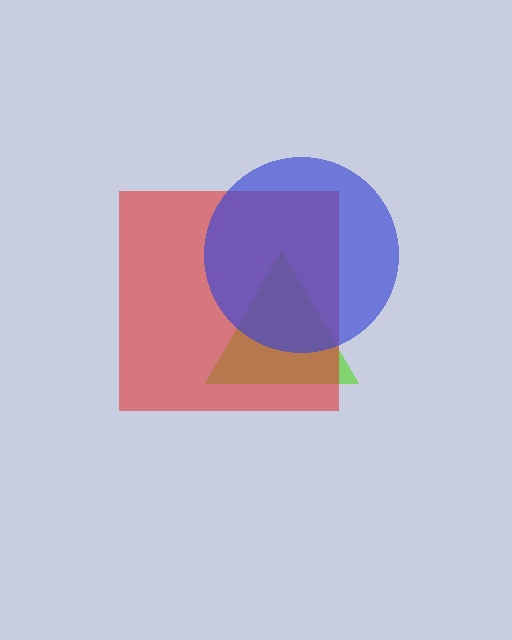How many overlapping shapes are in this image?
There are 3 overlapping shapes in the image.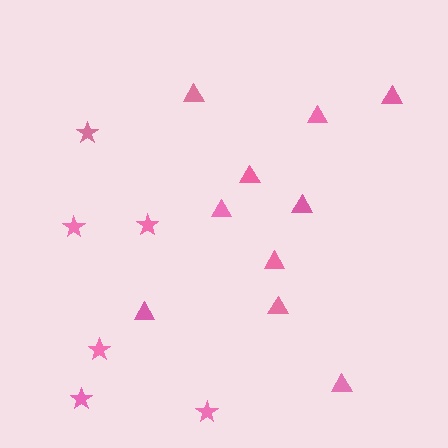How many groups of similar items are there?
There are 2 groups: one group of stars (6) and one group of triangles (10).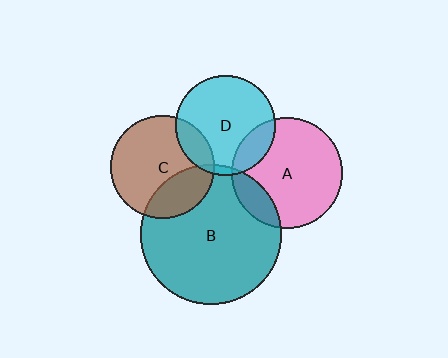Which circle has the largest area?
Circle B (teal).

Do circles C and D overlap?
Yes.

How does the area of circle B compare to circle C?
Approximately 1.9 times.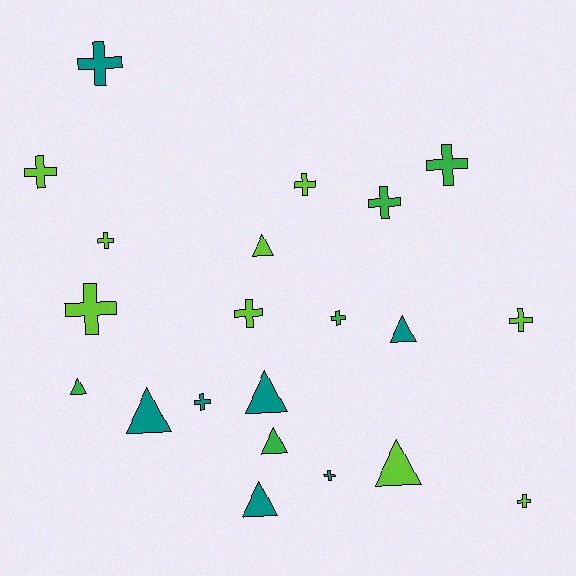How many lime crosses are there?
There are 7 lime crosses.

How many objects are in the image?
There are 21 objects.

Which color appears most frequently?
Lime, with 9 objects.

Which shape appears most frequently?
Cross, with 13 objects.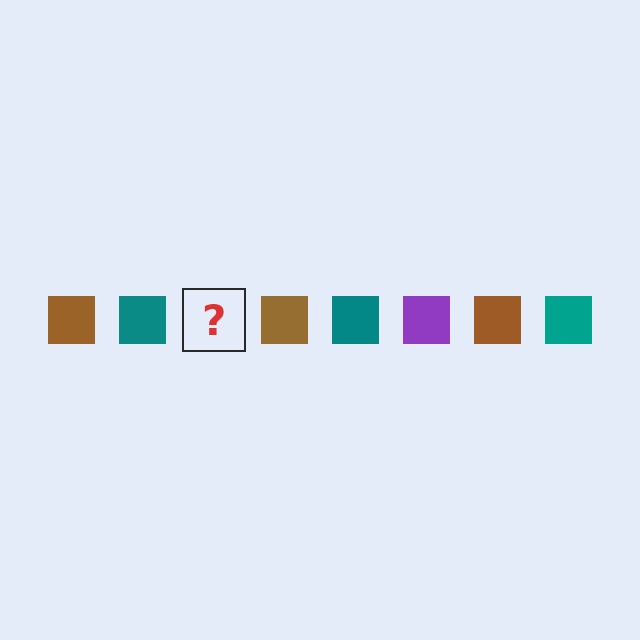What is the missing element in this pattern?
The missing element is a purple square.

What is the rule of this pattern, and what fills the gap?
The rule is that the pattern cycles through brown, teal, purple squares. The gap should be filled with a purple square.